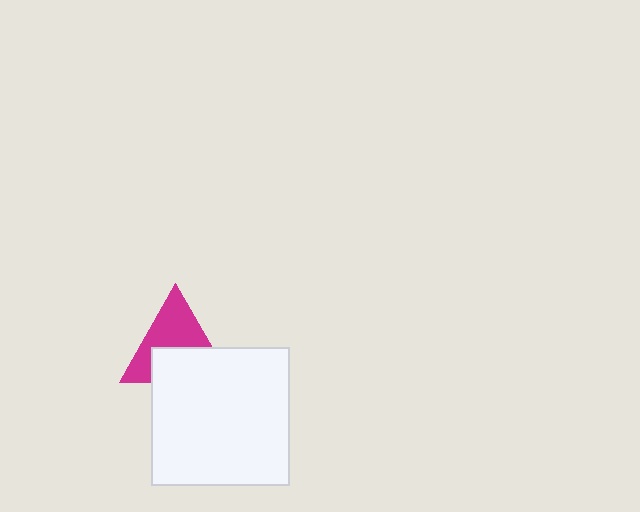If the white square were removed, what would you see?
You would see the complete magenta triangle.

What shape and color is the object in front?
The object in front is a white square.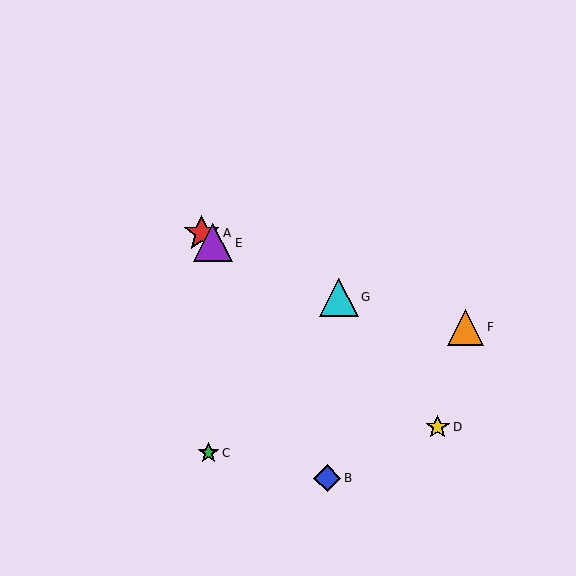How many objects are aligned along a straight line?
3 objects (A, D, E) are aligned along a straight line.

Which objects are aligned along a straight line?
Objects A, D, E are aligned along a straight line.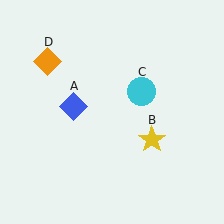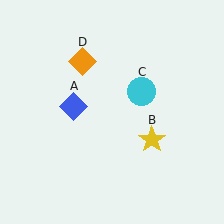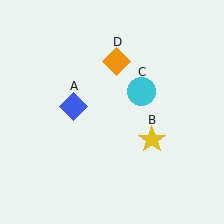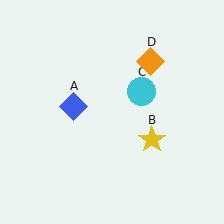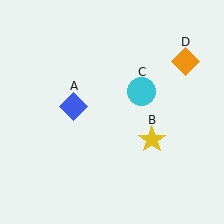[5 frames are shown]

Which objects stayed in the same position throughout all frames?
Blue diamond (object A) and yellow star (object B) and cyan circle (object C) remained stationary.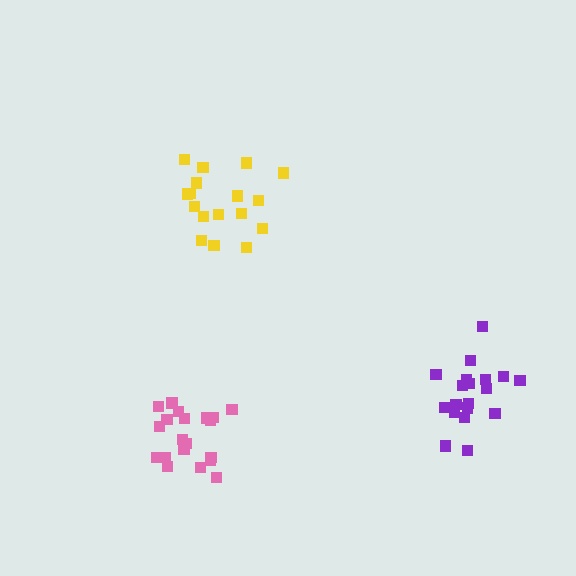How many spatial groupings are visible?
There are 3 spatial groupings.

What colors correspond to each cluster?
The clusters are colored: yellow, pink, purple.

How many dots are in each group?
Group 1: 18 dots, Group 2: 20 dots, Group 3: 19 dots (57 total).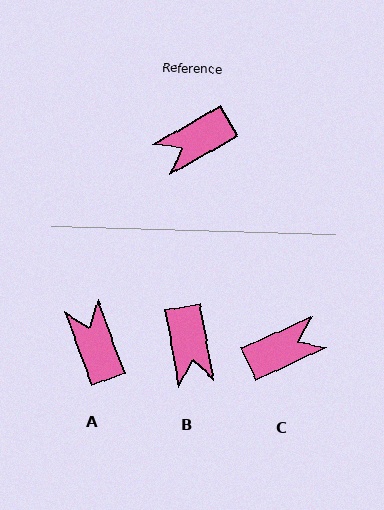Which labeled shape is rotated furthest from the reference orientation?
C, about 175 degrees away.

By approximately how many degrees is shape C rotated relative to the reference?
Approximately 175 degrees counter-clockwise.